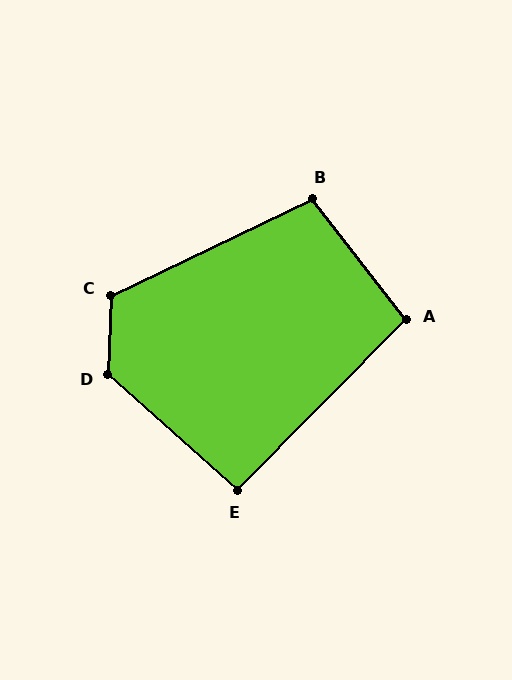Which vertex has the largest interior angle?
D, at approximately 130 degrees.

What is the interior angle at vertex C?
Approximately 118 degrees (obtuse).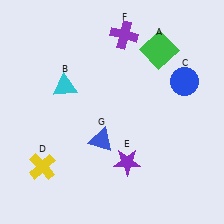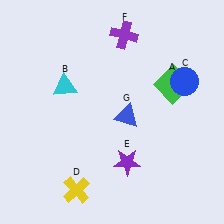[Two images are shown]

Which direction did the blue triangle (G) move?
The blue triangle (G) moved right.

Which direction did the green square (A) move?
The green square (A) moved down.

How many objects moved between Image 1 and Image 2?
3 objects moved between the two images.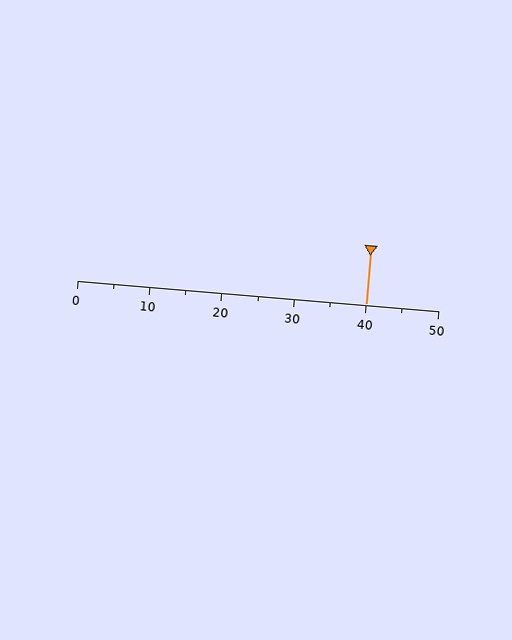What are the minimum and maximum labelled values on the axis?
The axis runs from 0 to 50.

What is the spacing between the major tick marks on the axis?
The major ticks are spaced 10 apart.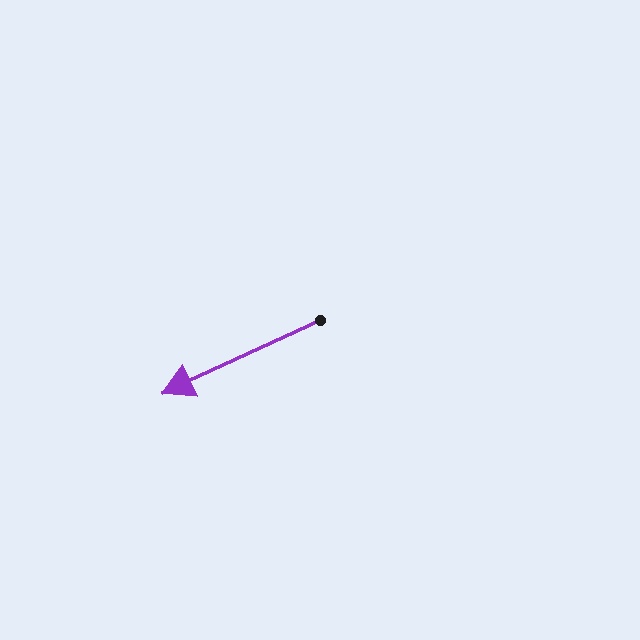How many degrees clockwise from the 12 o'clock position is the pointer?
Approximately 245 degrees.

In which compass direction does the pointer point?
Southwest.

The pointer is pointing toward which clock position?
Roughly 8 o'clock.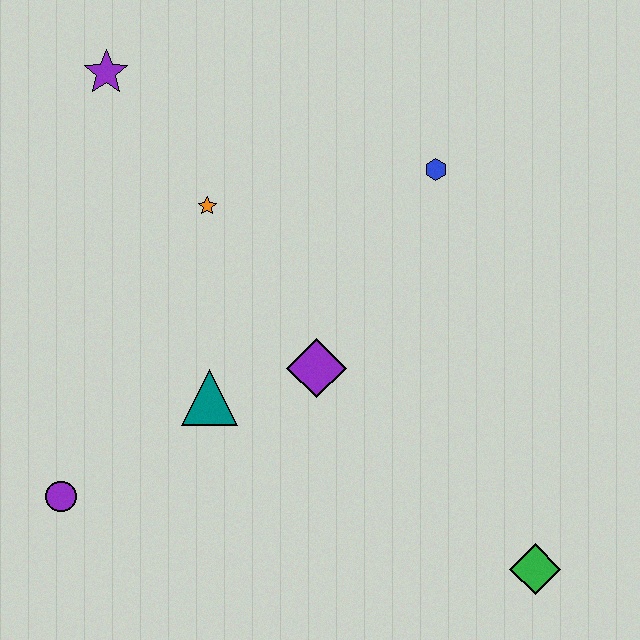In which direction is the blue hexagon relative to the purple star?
The blue hexagon is to the right of the purple star.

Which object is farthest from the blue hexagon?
The purple circle is farthest from the blue hexagon.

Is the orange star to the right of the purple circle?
Yes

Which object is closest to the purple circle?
The teal triangle is closest to the purple circle.